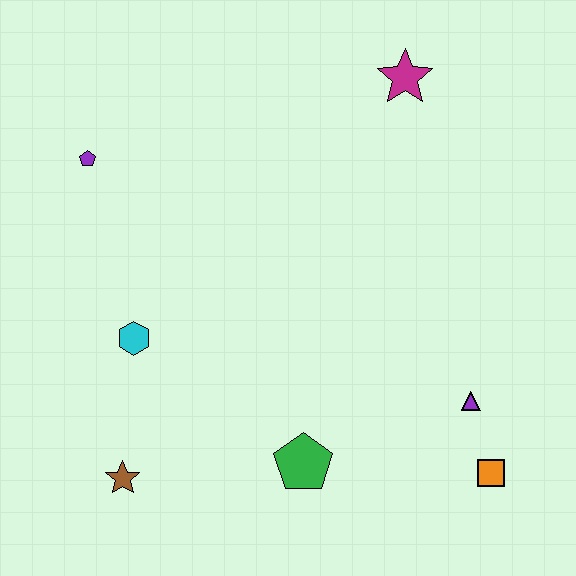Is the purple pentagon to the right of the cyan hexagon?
No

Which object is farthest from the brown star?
The magenta star is farthest from the brown star.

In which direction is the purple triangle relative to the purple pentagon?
The purple triangle is to the right of the purple pentagon.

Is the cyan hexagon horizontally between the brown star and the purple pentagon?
No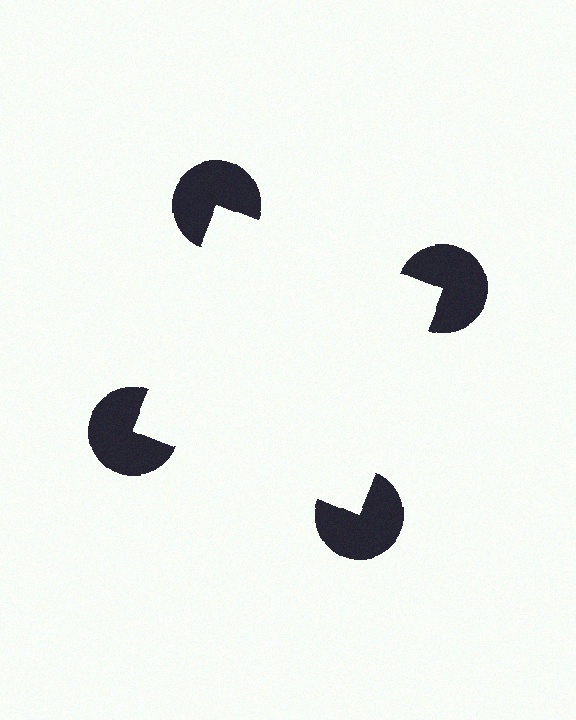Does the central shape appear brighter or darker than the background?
It typically appears slightly brighter than the background, even though no actual brightness change is drawn.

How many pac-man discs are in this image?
There are 4 — one at each vertex of the illusory square.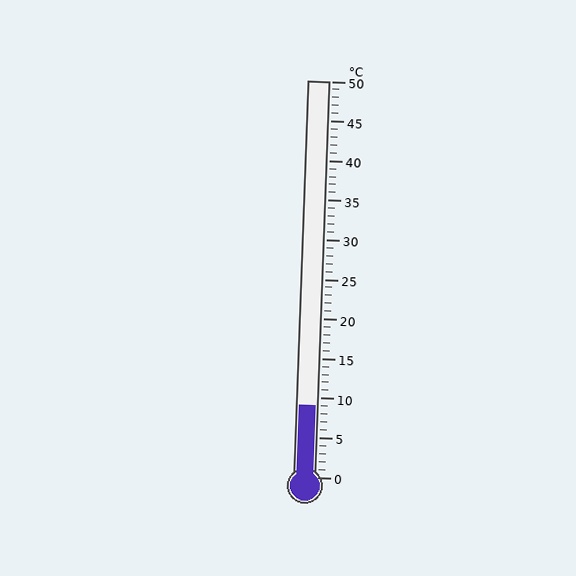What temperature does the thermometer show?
The thermometer shows approximately 9°C.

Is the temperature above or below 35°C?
The temperature is below 35°C.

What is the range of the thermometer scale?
The thermometer scale ranges from 0°C to 50°C.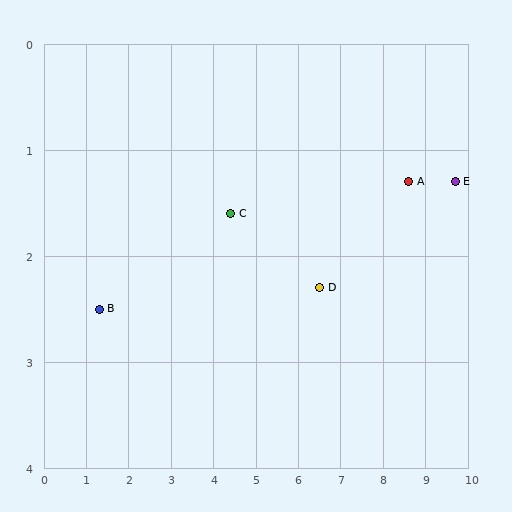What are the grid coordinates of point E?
Point E is at approximately (9.7, 1.3).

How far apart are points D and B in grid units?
Points D and B are about 5.2 grid units apart.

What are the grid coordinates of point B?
Point B is at approximately (1.3, 2.5).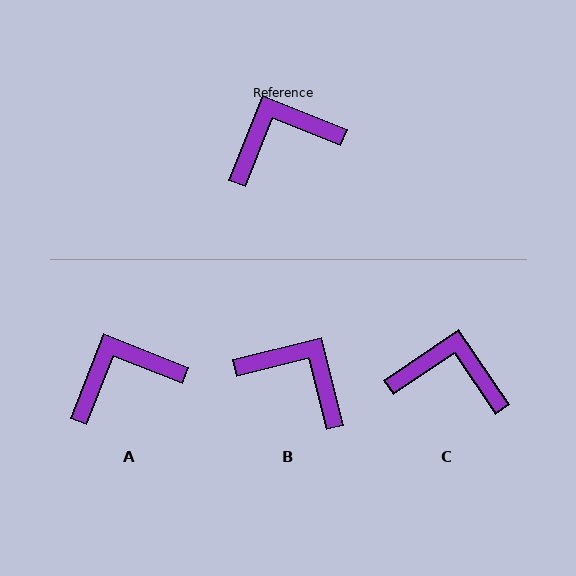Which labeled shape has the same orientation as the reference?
A.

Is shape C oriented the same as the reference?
No, it is off by about 34 degrees.